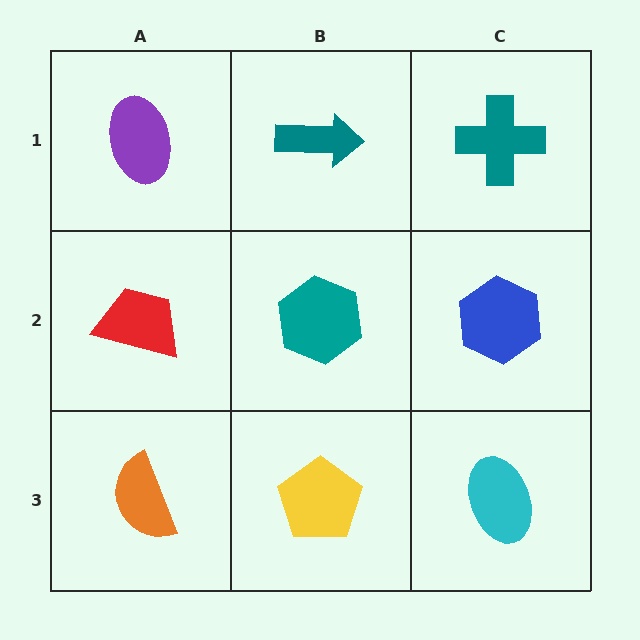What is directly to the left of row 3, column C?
A yellow pentagon.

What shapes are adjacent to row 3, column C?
A blue hexagon (row 2, column C), a yellow pentagon (row 3, column B).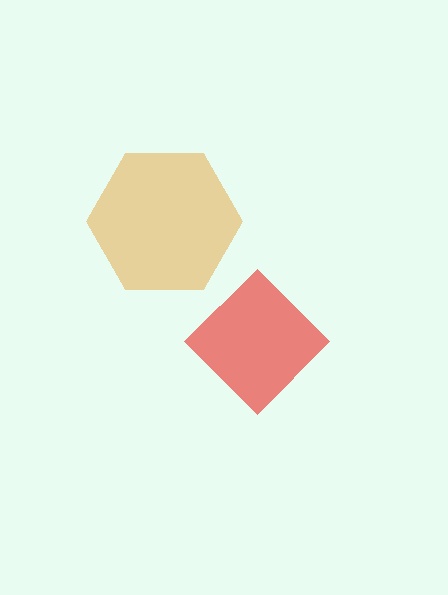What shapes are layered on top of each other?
The layered shapes are: an orange hexagon, a red diamond.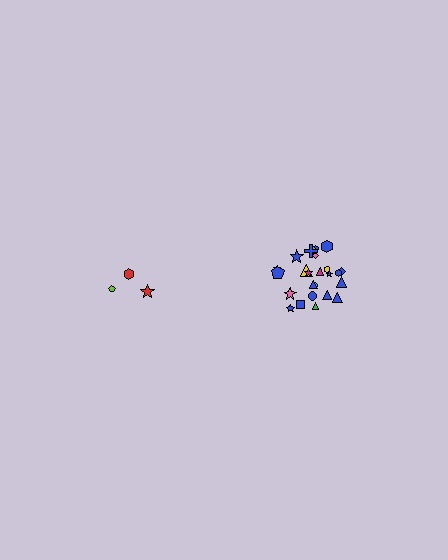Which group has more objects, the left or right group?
The right group.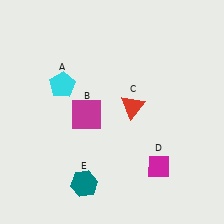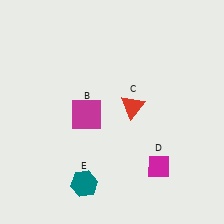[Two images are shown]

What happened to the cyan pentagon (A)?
The cyan pentagon (A) was removed in Image 2. It was in the top-left area of Image 1.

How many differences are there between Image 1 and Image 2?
There is 1 difference between the two images.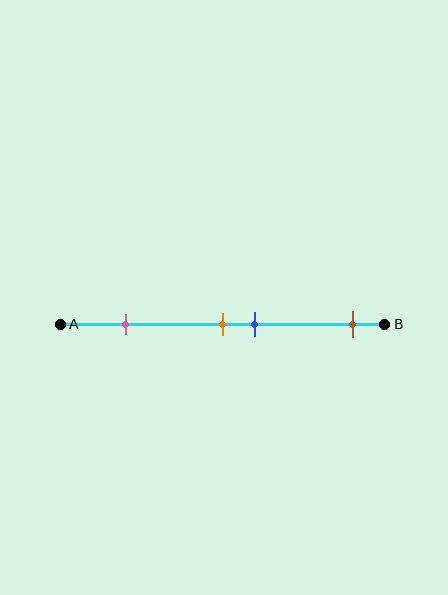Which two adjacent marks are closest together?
The orange and blue marks are the closest adjacent pair.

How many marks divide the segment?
There are 4 marks dividing the segment.